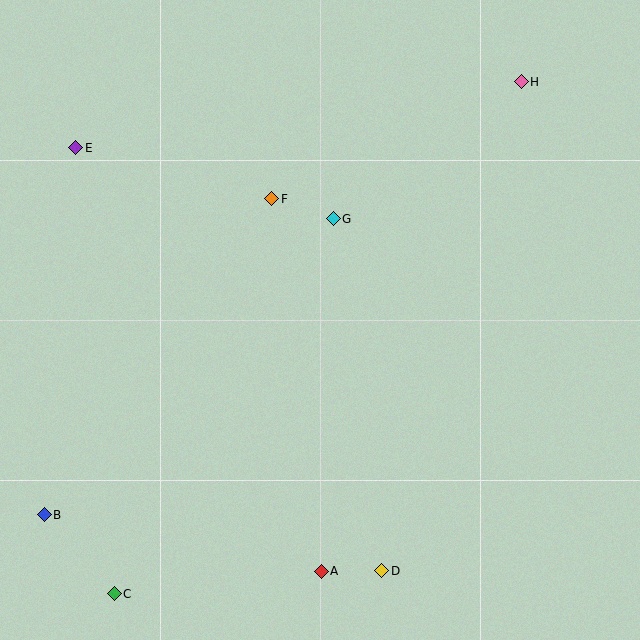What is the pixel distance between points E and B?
The distance between E and B is 368 pixels.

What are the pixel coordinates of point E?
Point E is at (76, 148).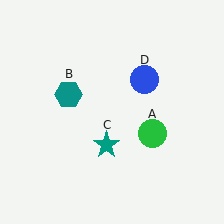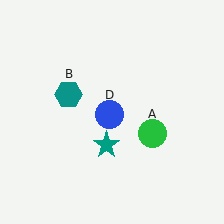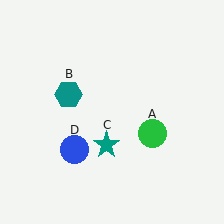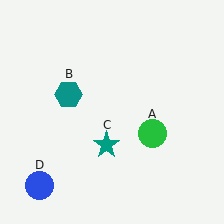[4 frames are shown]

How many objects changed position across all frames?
1 object changed position: blue circle (object D).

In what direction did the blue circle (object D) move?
The blue circle (object D) moved down and to the left.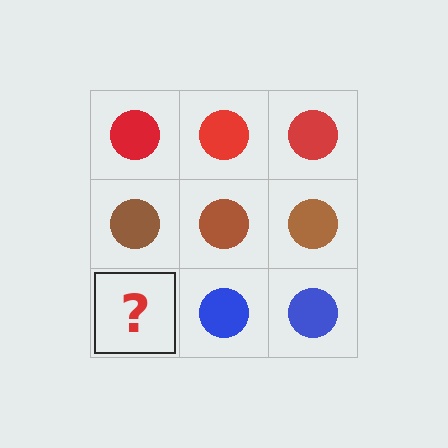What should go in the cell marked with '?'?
The missing cell should contain a blue circle.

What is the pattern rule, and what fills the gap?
The rule is that each row has a consistent color. The gap should be filled with a blue circle.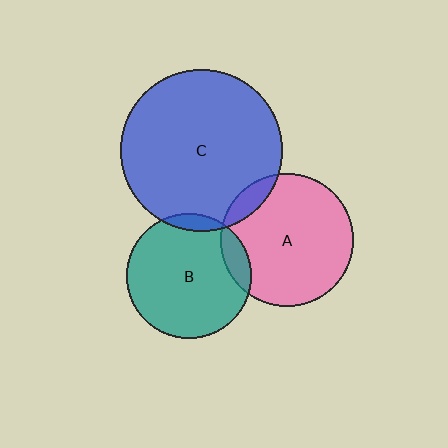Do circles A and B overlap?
Yes.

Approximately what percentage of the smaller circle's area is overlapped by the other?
Approximately 10%.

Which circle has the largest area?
Circle C (blue).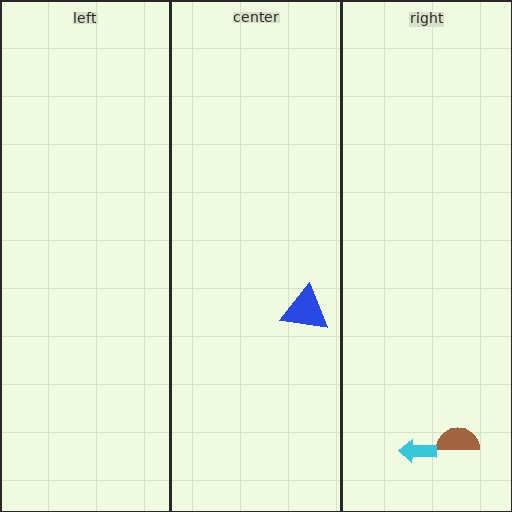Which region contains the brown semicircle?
The right region.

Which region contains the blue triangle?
The center region.